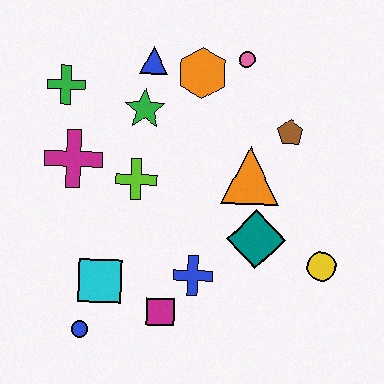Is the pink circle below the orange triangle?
No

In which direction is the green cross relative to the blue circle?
The green cross is above the blue circle.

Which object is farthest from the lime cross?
The yellow circle is farthest from the lime cross.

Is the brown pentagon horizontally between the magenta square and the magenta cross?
No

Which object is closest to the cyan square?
The blue circle is closest to the cyan square.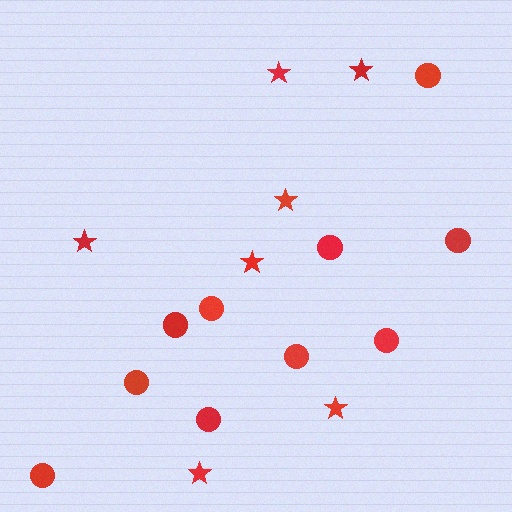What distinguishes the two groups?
There are 2 groups: one group of circles (10) and one group of stars (7).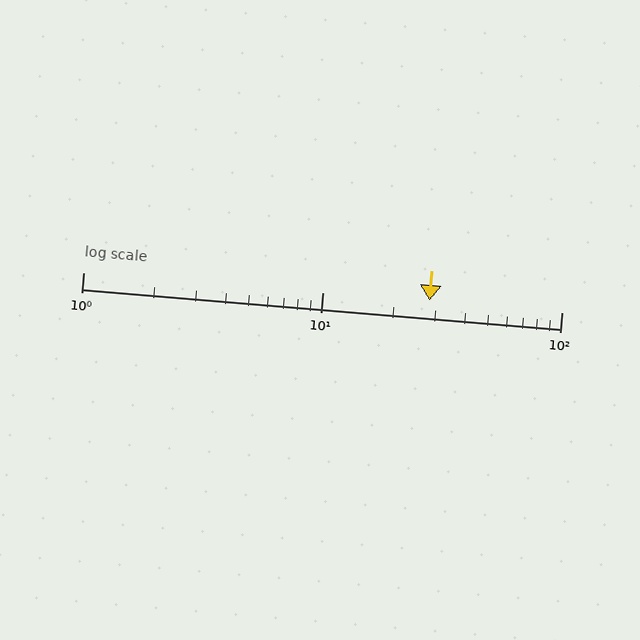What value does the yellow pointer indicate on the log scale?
The pointer indicates approximately 28.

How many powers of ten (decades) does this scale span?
The scale spans 2 decades, from 1 to 100.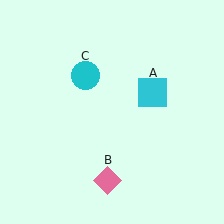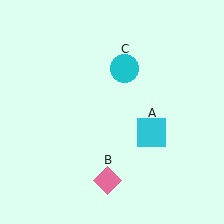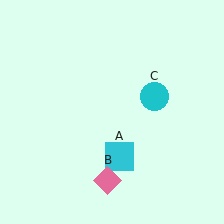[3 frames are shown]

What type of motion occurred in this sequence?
The cyan square (object A), cyan circle (object C) rotated clockwise around the center of the scene.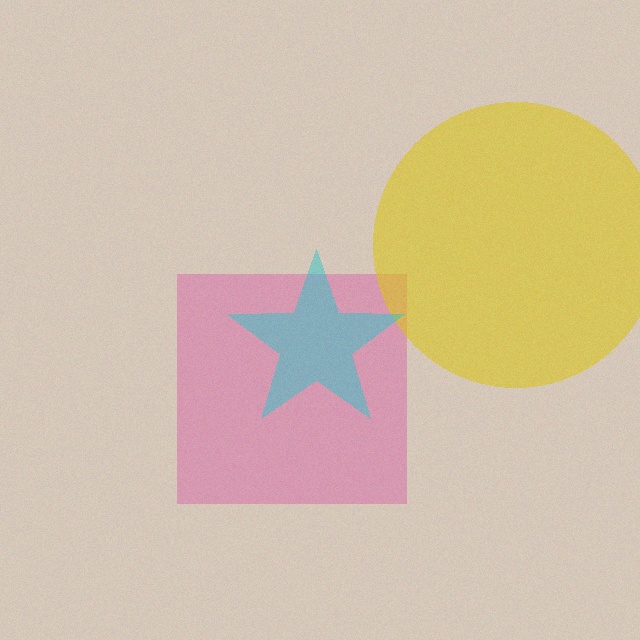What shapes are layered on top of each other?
The layered shapes are: a pink square, a yellow circle, a cyan star.